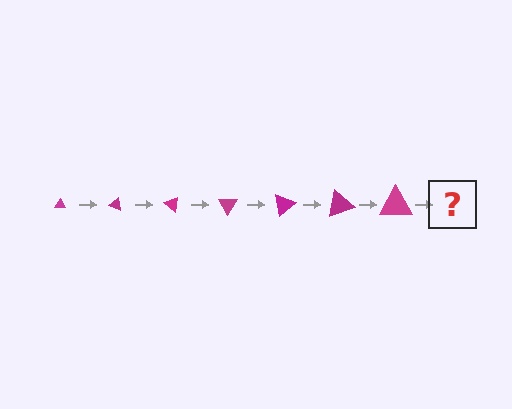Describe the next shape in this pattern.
It should be a triangle, larger than the previous one and rotated 140 degrees from the start.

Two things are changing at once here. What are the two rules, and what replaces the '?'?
The two rules are that the triangle grows larger each step and it rotates 20 degrees each step. The '?' should be a triangle, larger than the previous one and rotated 140 degrees from the start.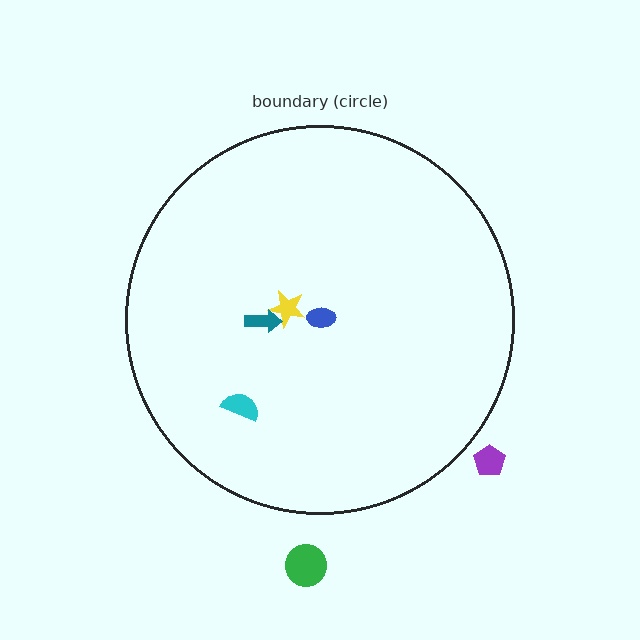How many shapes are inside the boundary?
4 inside, 2 outside.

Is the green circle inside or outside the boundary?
Outside.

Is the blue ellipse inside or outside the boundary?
Inside.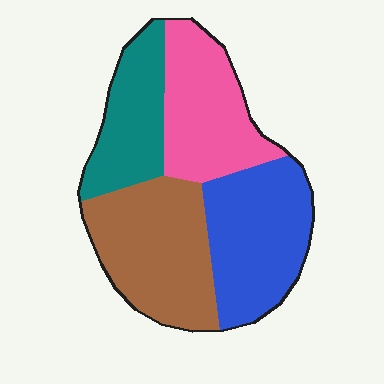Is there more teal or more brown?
Brown.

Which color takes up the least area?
Teal, at roughly 20%.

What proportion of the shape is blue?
Blue covers around 30% of the shape.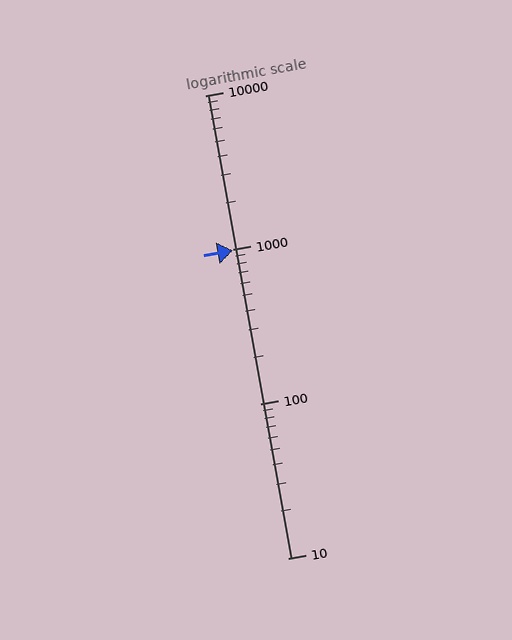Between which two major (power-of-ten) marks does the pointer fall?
The pointer is between 100 and 1000.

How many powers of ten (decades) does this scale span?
The scale spans 3 decades, from 10 to 10000.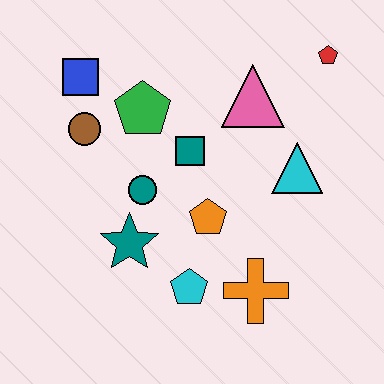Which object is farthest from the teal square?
The red pentagon is farthest from the teal square.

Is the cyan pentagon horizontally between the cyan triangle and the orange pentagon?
No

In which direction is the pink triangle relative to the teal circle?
The pink triangle is to the right of the teal circle.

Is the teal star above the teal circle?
No